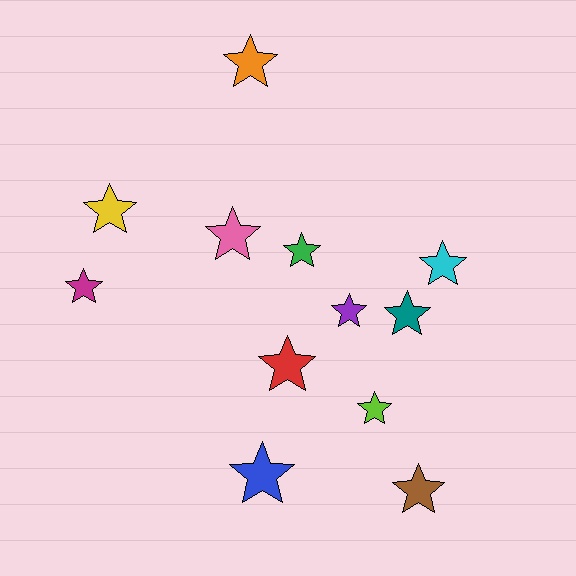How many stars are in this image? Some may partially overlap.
There are 12 stars.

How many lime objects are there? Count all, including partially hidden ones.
There is 1 lime object.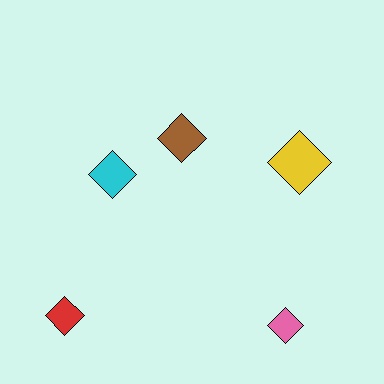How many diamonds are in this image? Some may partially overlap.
There are 5 diamonds.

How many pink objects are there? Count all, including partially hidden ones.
There is 1 pink object.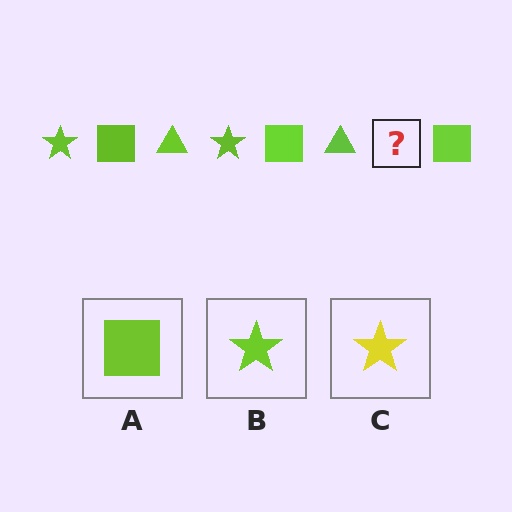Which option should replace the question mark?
Option B.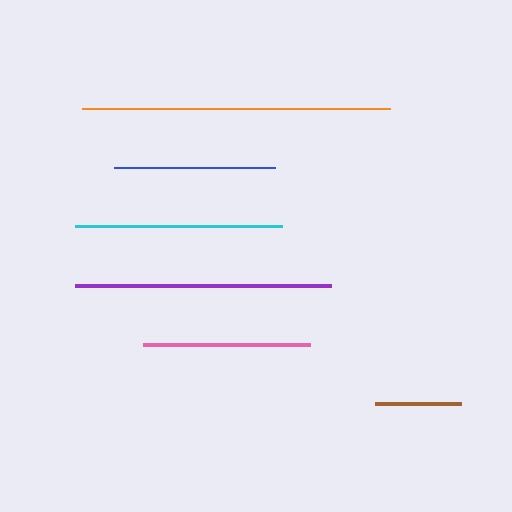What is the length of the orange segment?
The orange segment is approximately 308 pixels long.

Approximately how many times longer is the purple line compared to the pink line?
The purple line is approximately 1.5 times the length of the pink line.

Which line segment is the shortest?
The brown line is the shortest at approximately 87 pixels.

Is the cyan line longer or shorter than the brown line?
The cyan line is longer than the brown line.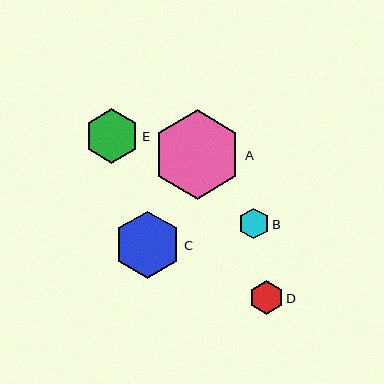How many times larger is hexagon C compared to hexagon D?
Hexagon C is approximately 2.0 times the size of hexagon D.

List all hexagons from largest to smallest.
From largest to smallest: A, C, E, D, B.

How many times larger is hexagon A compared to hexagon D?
Hexagon A is approximately 2.6 times the size of hexagon D.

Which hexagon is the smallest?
Hexagon B is the smallest with a size of approximately 30 pixels.